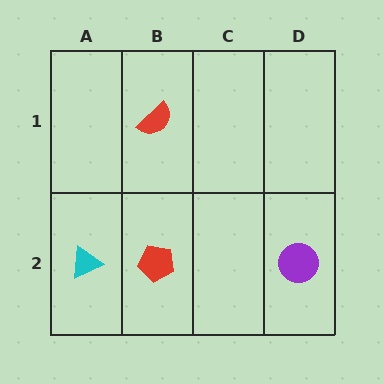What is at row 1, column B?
A red semicircle.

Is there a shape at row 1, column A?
No, that cell is empty.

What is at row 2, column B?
A red pentagon.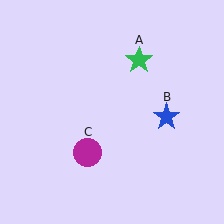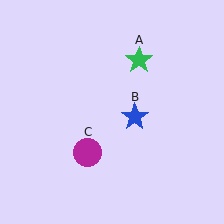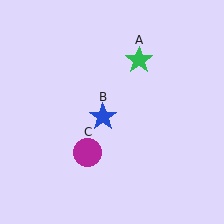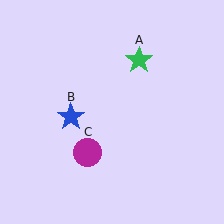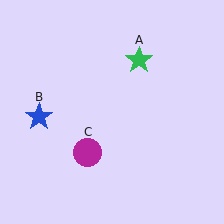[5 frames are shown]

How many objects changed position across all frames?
1 object changed position: blue star (object B).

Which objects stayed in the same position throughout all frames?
Green star (object A) and magenta circle (object C) remained stationary.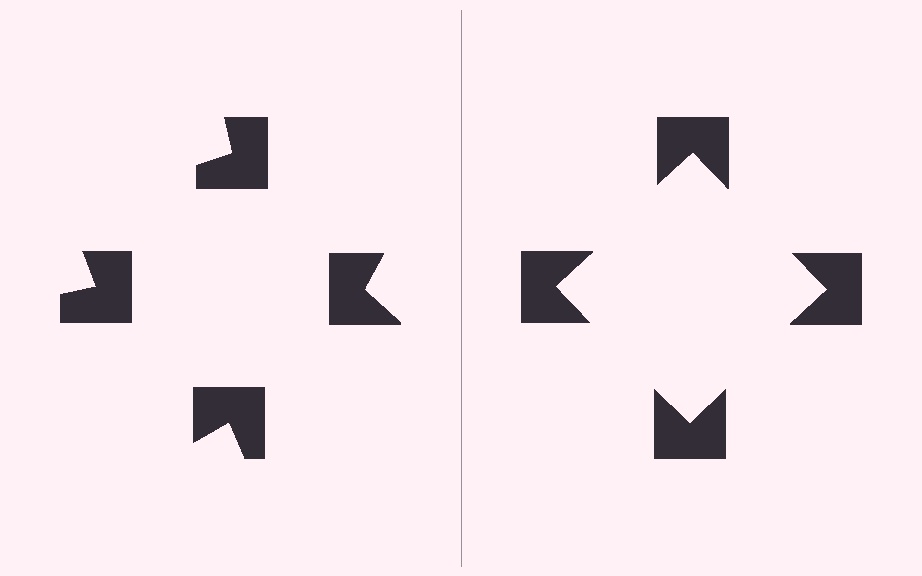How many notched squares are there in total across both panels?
8 — 4 on each side.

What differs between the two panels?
The notched squares are positioned identically on both sides; only the wedge orientations differ. On the right they align to a square; on the left they are misaligned.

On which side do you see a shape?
An illusory square appears on the right side. On the left side the wedge cuts are rotated, so no coherent shape forms.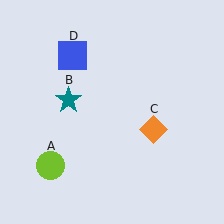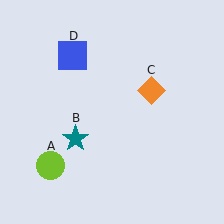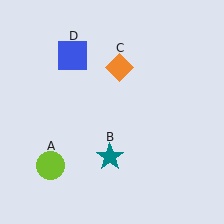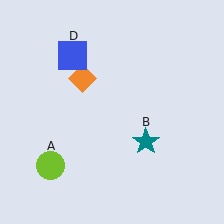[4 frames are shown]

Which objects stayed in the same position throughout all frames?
Lime circle (object A) and blue square (object D) remained stationary.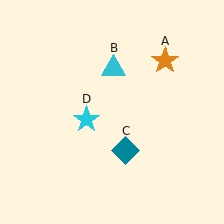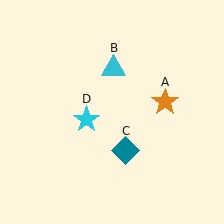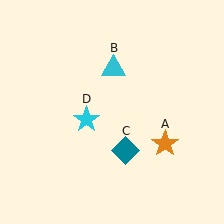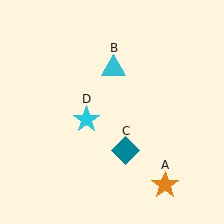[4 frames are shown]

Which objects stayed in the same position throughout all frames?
Cyan triangle (object B) and teal diamond (object C) and cyan star (object D) remained stationary.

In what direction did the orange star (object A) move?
The orange star (object A) moved down.